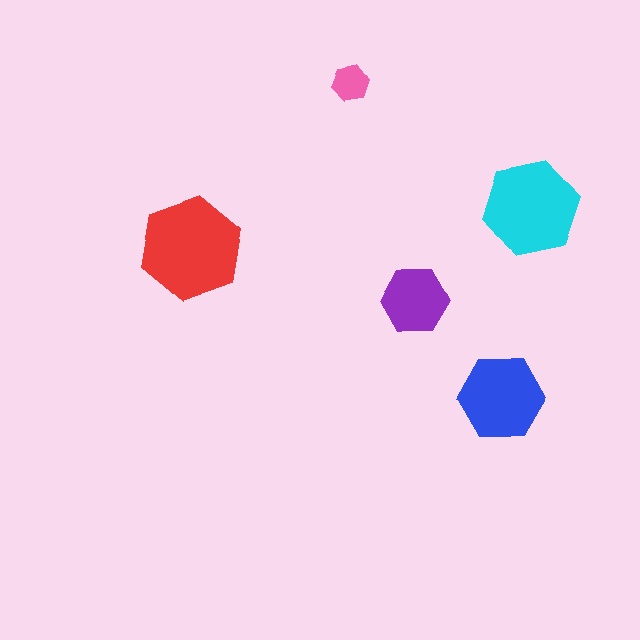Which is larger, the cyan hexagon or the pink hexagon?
The cyan one.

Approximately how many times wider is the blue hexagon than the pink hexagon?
About 2.5 times wider.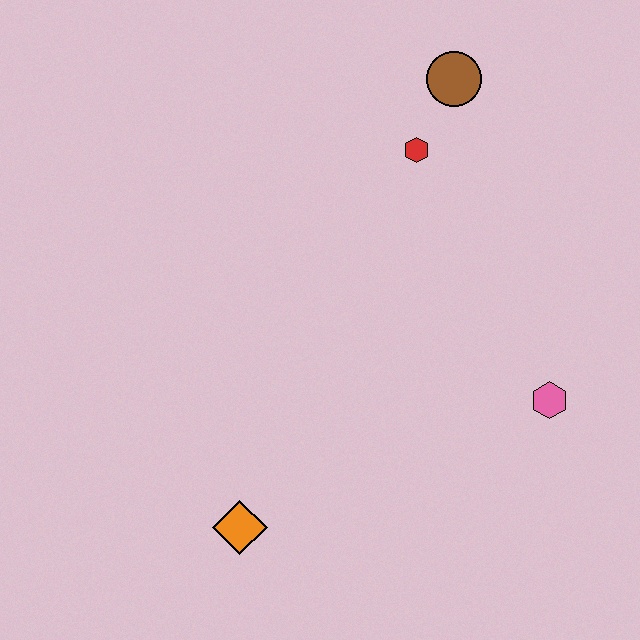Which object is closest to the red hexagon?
The brown circle is closest to the red hexagon.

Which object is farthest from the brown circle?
The orange diamond is farthest from the brown circle.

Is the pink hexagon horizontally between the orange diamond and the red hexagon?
No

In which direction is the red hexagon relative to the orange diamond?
The red hexagon is above the orange diamond.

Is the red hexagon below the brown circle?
Yes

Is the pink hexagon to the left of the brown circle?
No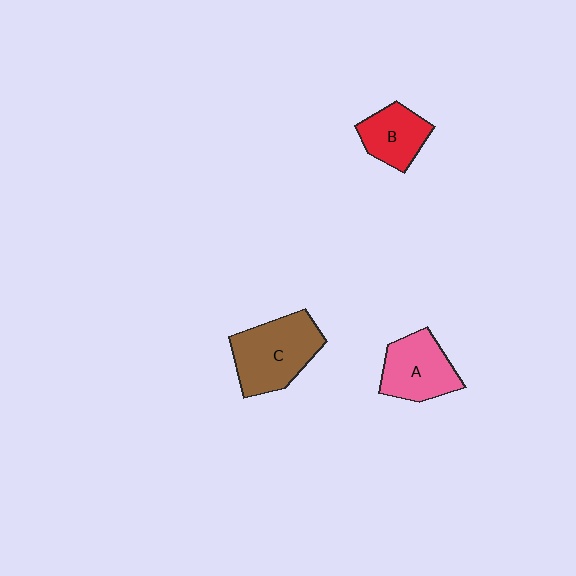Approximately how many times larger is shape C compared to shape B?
Approximately 1.6 times.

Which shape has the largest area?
Shape C (brown).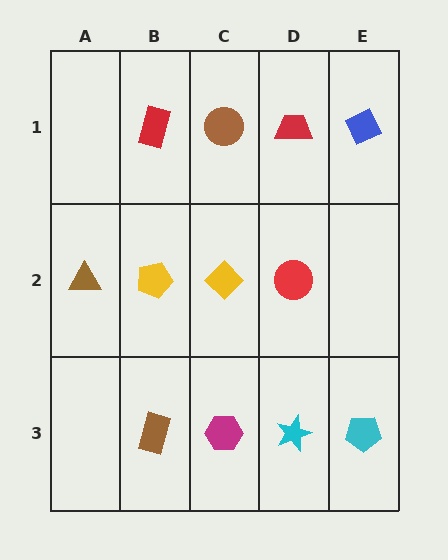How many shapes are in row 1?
4 shapes.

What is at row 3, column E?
A cyan pentagon.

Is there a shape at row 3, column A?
No, that cell is empty.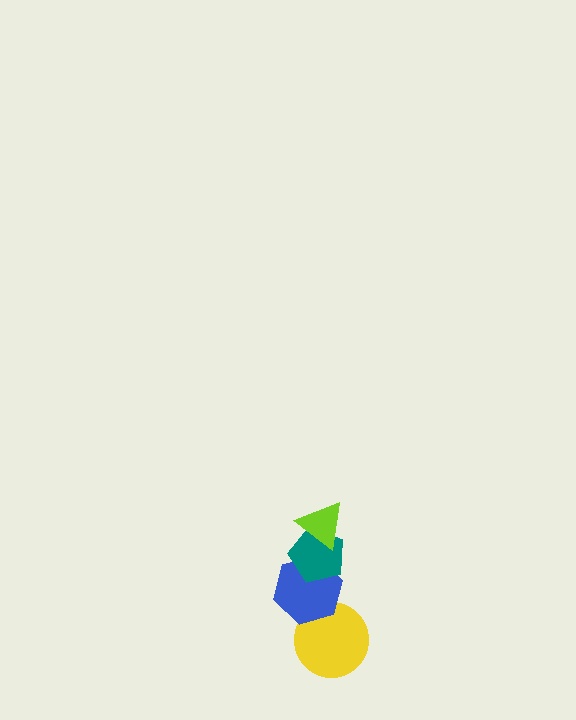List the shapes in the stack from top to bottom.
From top to bottom: the lime triangle, the teal pentagon, the blue hexagon, the yellow circle.